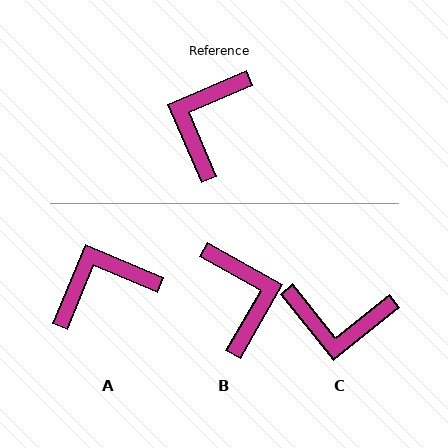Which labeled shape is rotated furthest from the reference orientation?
B, about 143 degrees away.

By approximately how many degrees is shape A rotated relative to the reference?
Approximately 46 degrees clockwise.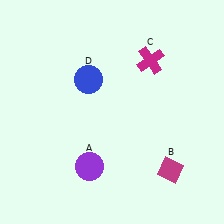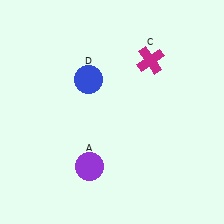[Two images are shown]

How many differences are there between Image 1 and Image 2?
There is 1 difference between the two images.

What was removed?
The magenta diamond (B) was removed in Image 2.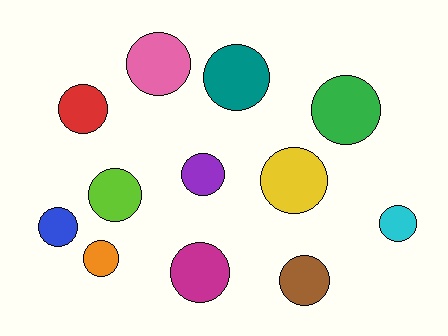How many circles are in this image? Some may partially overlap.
There are 12 circles.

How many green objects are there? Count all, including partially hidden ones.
There is 1 green object.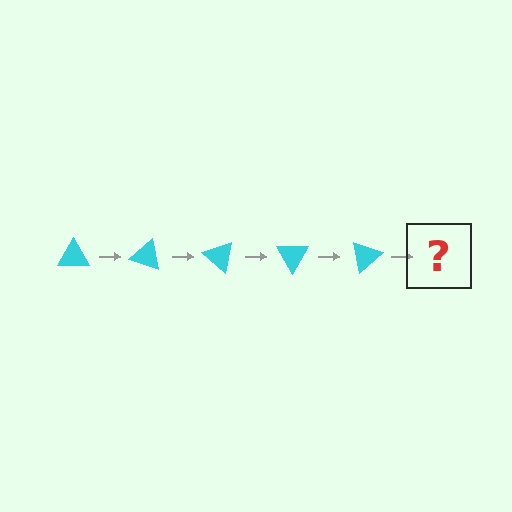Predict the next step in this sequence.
The next step is a cyan triangle rotated 100 degrees.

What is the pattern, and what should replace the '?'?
The pattern is that the triangle rotates 20 degrees each step. The '?' should be a cyan triangle rotated 100 degrees.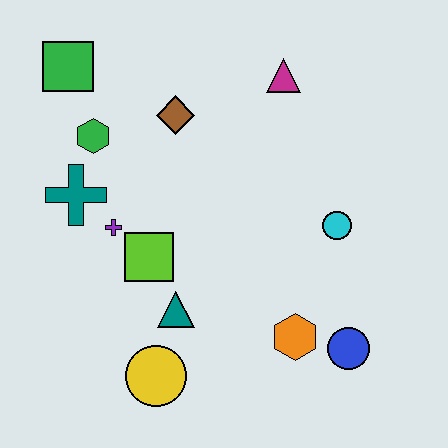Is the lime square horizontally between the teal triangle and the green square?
Yes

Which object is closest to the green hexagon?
The teal cross is closest to the green hexagon.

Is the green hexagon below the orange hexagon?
No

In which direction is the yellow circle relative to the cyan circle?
The yellow circle is to the left of the cyan circle.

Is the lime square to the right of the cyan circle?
No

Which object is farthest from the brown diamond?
The blue circle is farthest from the brown diamond.